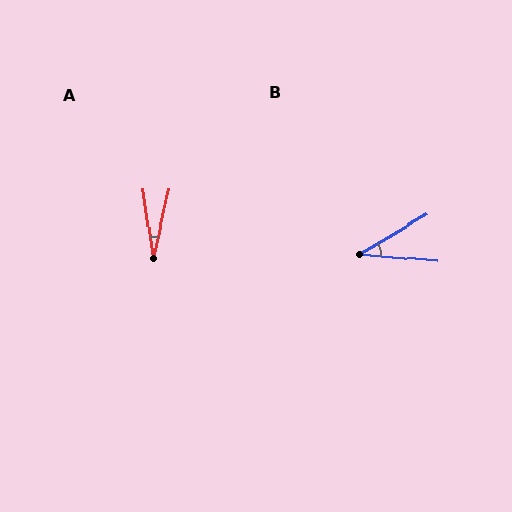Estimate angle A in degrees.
Approximately 21 degrees.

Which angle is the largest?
B, at approximately 35 degrees.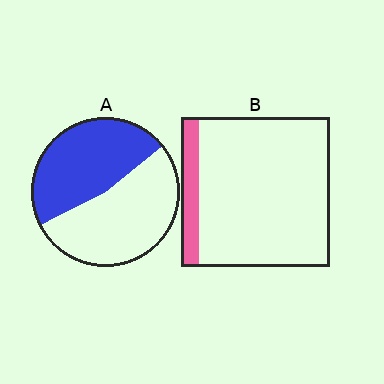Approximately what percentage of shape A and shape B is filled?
A is approximately 45% and B is approximately 10%.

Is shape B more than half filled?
No.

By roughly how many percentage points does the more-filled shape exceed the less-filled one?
By roughly 35 percentage points (A over B).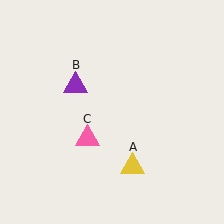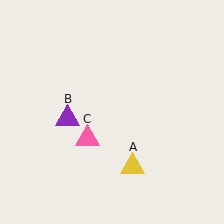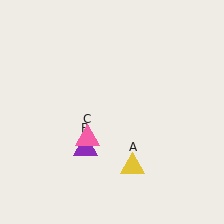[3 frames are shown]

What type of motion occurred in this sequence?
The purple triangle (object B) rotated counterclockwise around the center of the scene.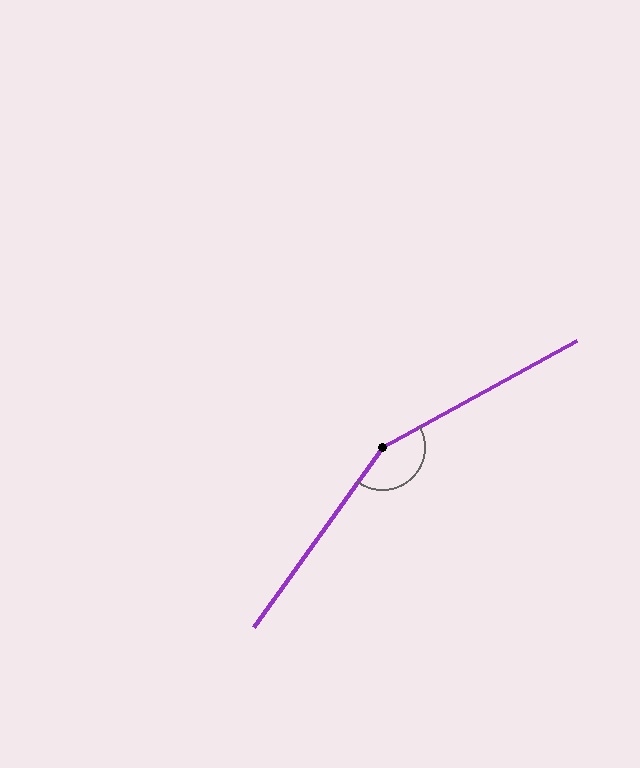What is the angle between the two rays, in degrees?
Approximately 154 degrees.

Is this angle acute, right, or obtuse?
It is obtuse.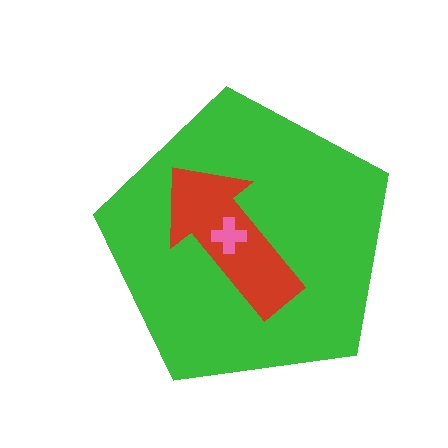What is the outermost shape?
The green pentagon.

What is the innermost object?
The pink cross.